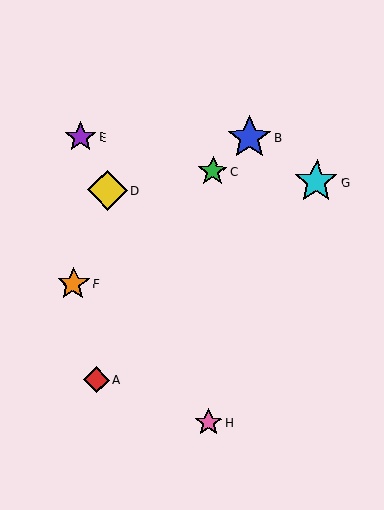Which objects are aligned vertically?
Objects C, H are aligned vertically.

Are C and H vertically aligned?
Yes, both are at x≈213.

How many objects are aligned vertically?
2 objects (C, H) are aligned vertically.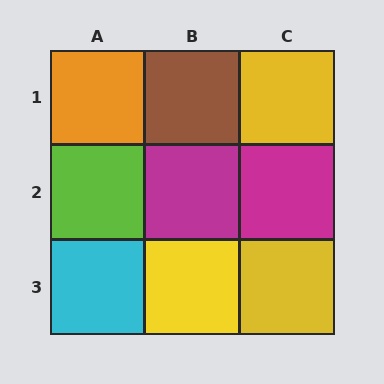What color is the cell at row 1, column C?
Yellow.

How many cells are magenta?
2 cells are magenta.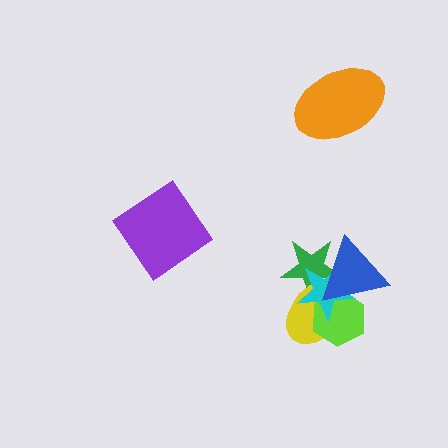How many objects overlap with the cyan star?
4 objects overlap with the cyan star.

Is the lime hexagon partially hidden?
Yes, it is partially covered by another shape.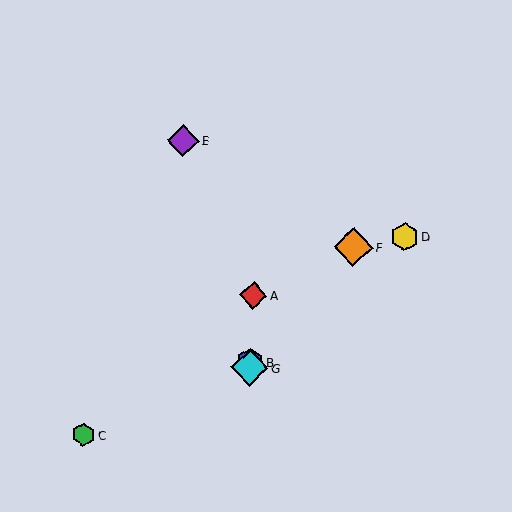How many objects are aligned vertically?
3 objects (A, B, G) are aligned vertically.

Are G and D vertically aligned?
No, G is at x≈250 and D is at x≈404.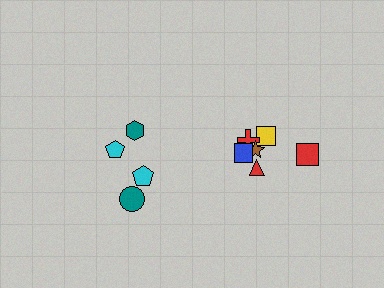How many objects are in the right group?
There are 6 objects.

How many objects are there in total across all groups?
There are 10 objects.